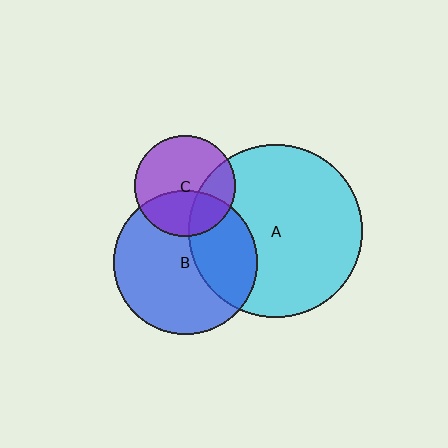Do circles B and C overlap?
Yes.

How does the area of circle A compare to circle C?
Approximately 3.0 times.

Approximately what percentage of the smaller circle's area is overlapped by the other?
Approximately 35%.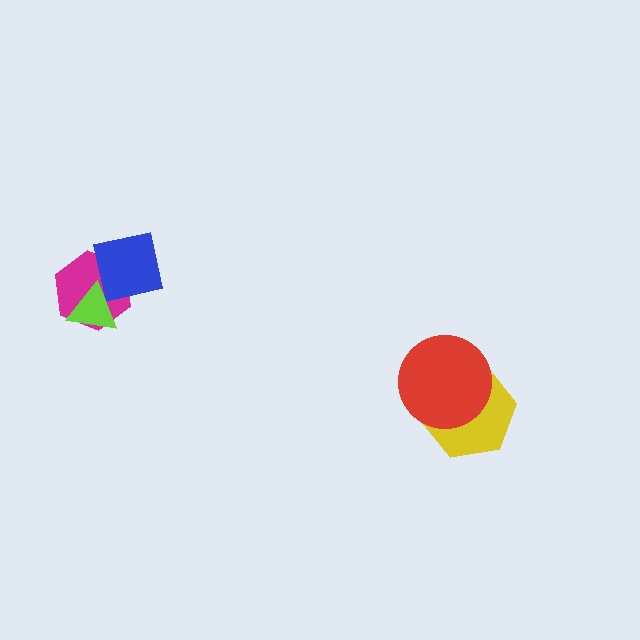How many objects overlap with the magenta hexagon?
2 objects overlap with the magenta hexagon.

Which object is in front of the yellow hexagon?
The red circle is in front of the yellow hexagon.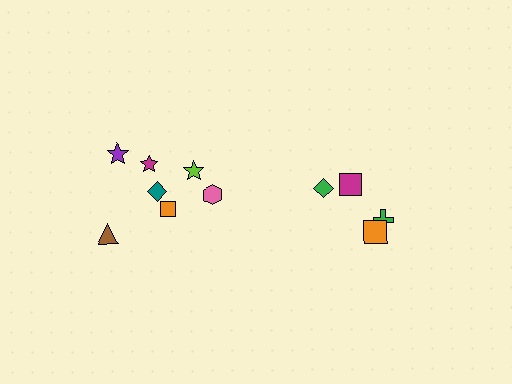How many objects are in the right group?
There are 4 objects.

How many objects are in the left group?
There are 7 objects.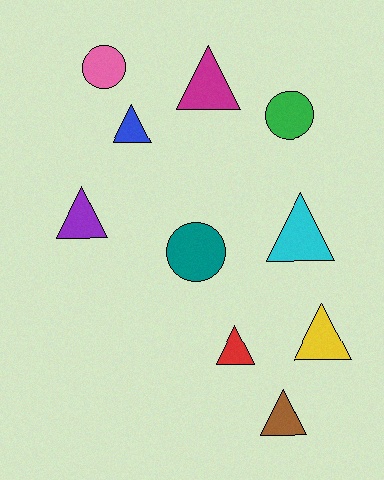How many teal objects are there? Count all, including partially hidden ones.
There is 1 teal object.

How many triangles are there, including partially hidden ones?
There are 7 triangles.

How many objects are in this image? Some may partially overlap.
There are 10 objects.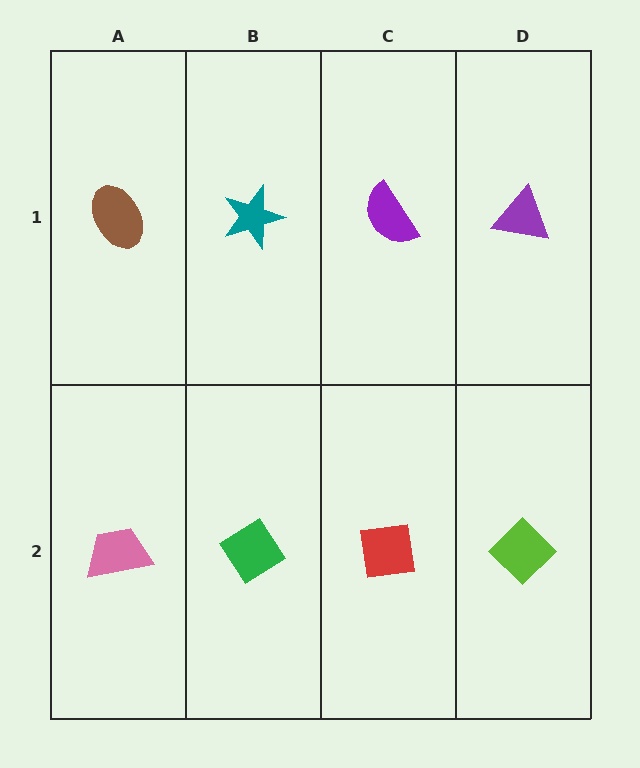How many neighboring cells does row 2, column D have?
2.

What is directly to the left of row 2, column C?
A green diamond.